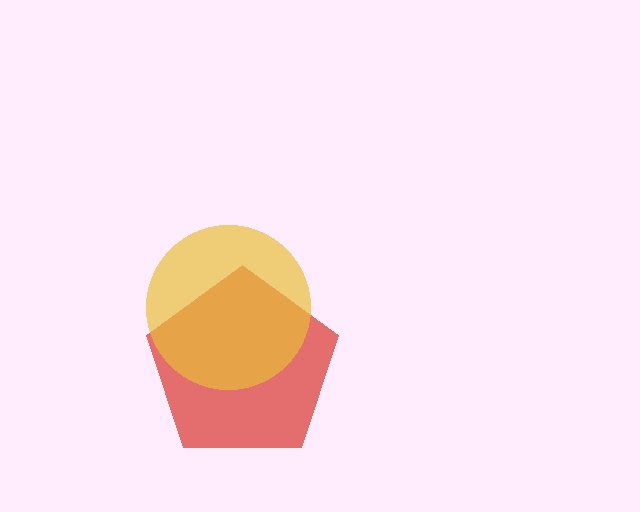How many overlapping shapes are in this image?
There are 2 overlapping shapes in the image.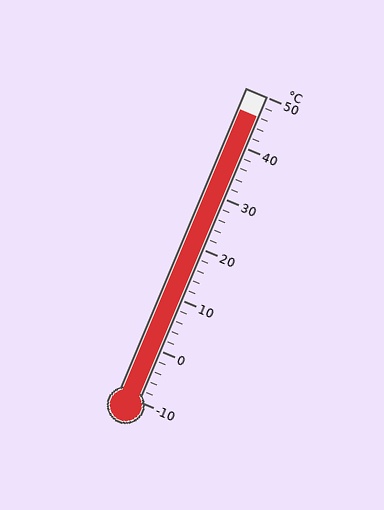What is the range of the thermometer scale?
The thermometer scale ranges from -10°C to 50°C.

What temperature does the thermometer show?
The thermometer shows approximately 46°C.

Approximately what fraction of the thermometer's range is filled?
The thermometer is filled to approximately 95% of its range.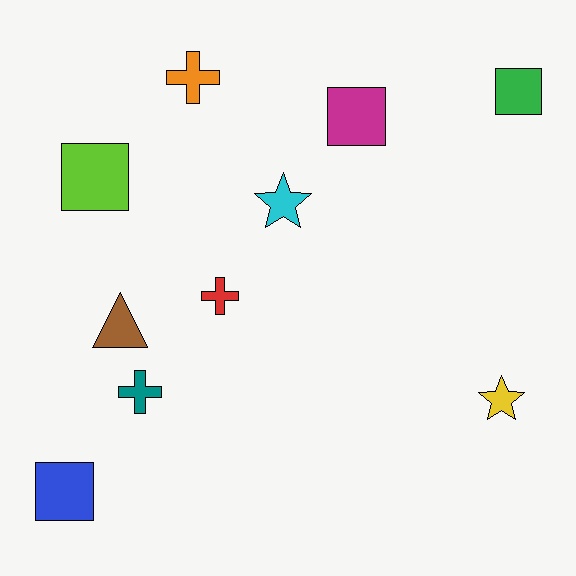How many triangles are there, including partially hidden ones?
There is 1 triangle.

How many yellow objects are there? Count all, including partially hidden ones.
There is 1 yellow object.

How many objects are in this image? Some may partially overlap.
There are 10 objects.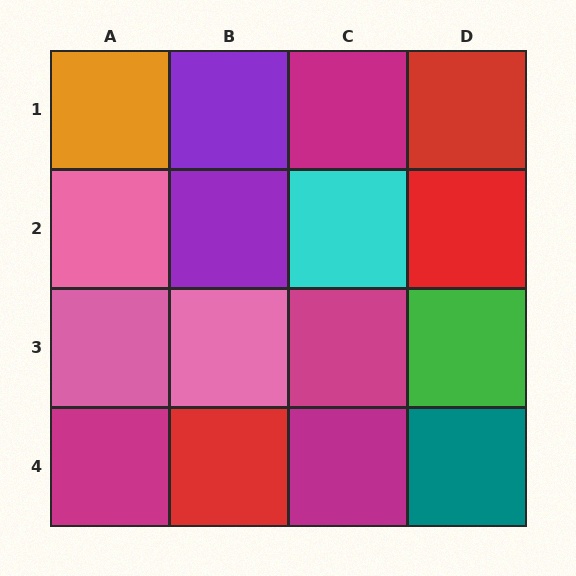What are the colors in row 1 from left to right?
Orange, purple, magenta, red.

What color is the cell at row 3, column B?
Pink.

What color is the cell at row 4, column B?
Red.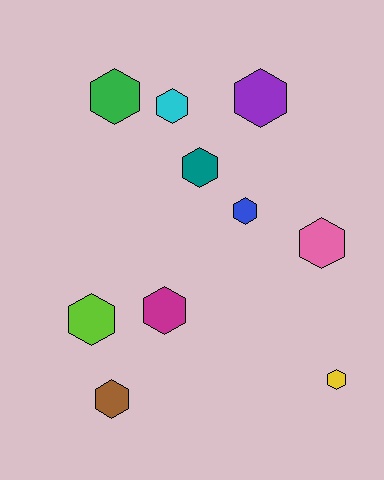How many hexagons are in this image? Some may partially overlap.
There are 10 hexagons.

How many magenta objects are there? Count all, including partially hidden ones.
There is 1 magenta object.